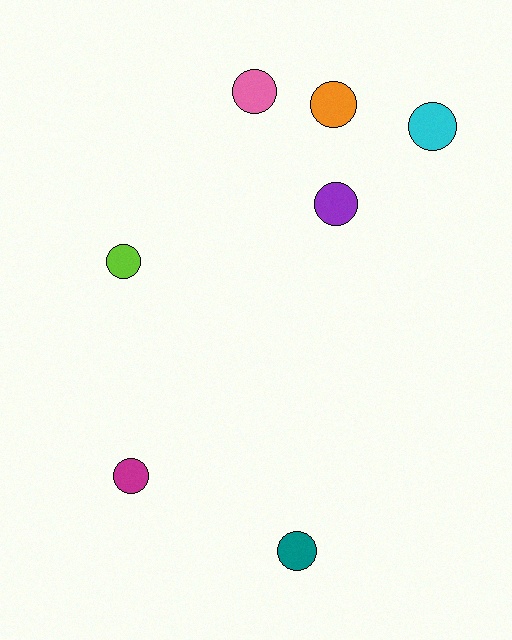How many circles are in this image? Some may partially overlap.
There are 7 circles.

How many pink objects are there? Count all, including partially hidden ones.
There is 1 pink object.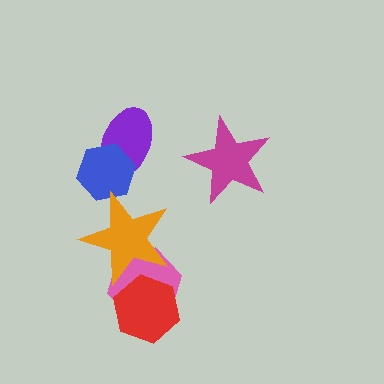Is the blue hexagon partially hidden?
Yes, it is partially covered by another shape.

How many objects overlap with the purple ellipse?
1 object overlaps with the purple ellipse.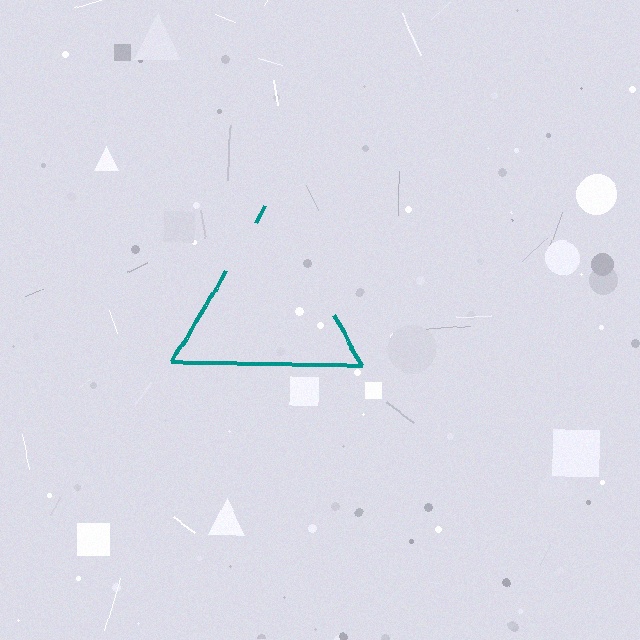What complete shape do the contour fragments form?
The contour fragments form a triangle.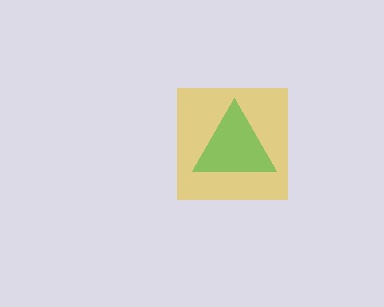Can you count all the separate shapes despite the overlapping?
Yes, there are 2 separate shapes.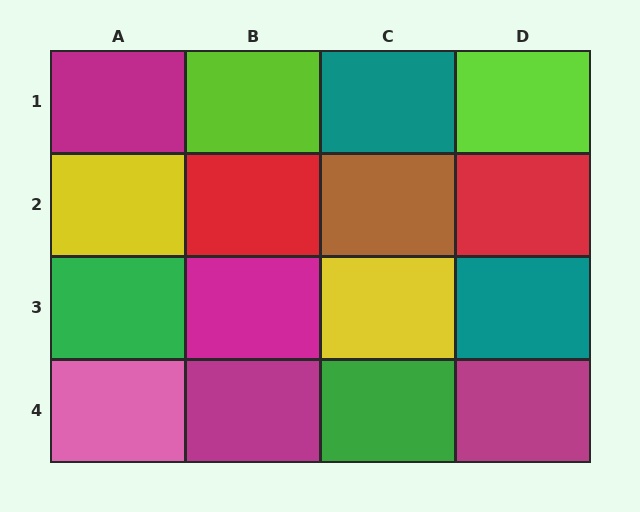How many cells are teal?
2 cells are teal.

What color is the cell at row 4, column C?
Green.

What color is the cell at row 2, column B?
Red.